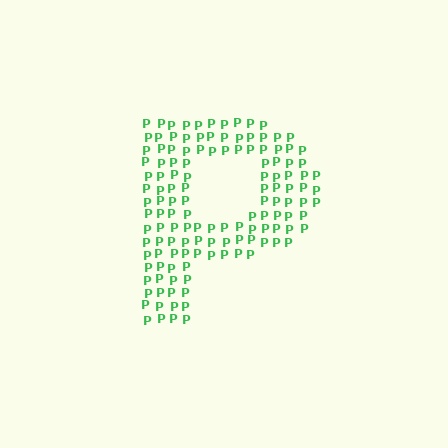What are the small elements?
The small elements are letter P's.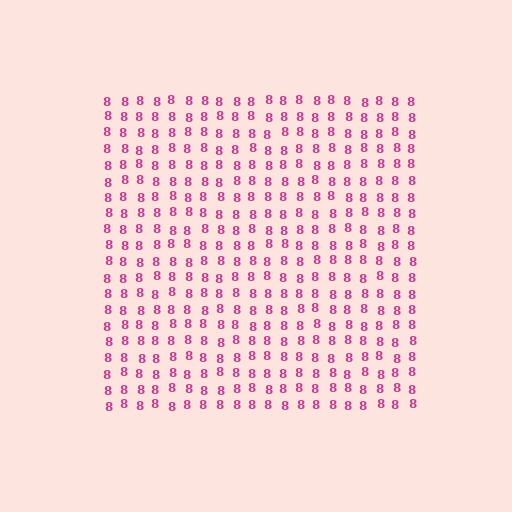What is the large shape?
The large shape is a square.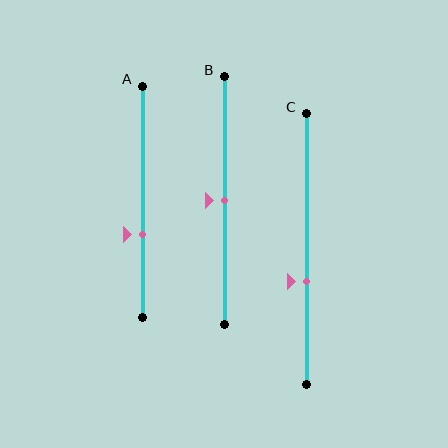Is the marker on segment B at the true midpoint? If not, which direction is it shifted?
Yes, the marker on segment B is at the true midpoint.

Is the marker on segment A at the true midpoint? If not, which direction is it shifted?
No, the marker on segment A is shifted downward by about 14% of the segment length.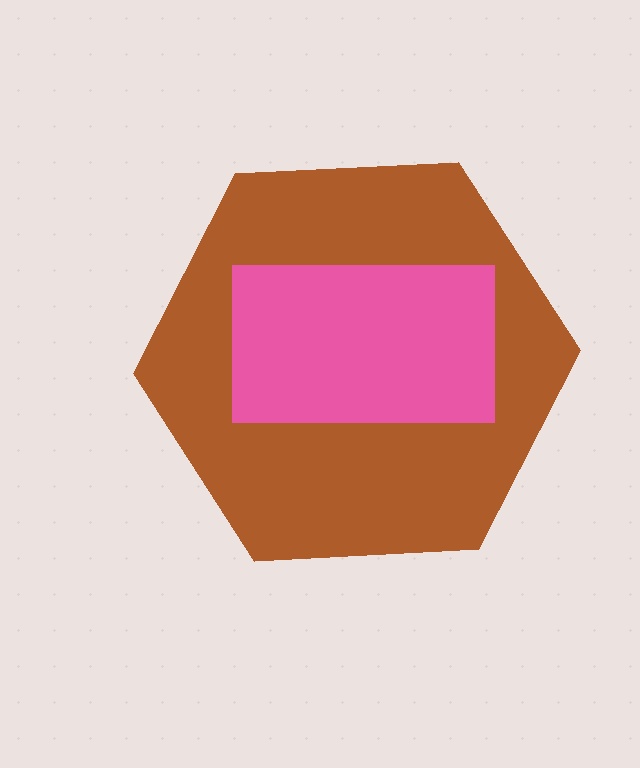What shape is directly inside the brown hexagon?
The pink rectangle.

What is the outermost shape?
The brown hexagon.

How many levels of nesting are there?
2.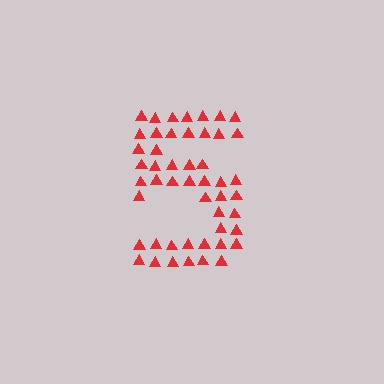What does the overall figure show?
The overall figure shows the digit 5.